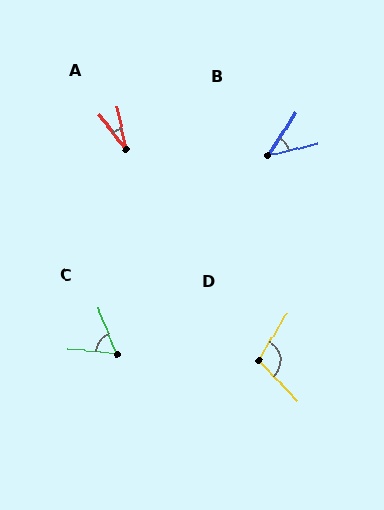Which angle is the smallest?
A, at approximately 26 degrees.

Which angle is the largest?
D, at approximately 105 degrees.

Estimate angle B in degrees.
Approximately 43 degrees.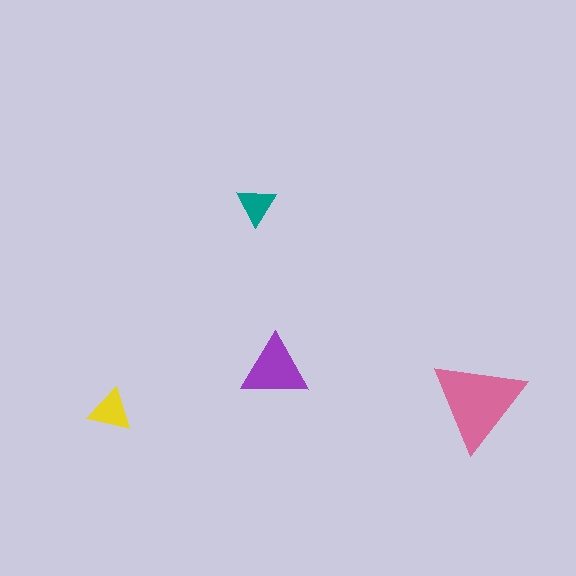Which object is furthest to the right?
The pink triangle is rightmost.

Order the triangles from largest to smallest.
the pink one, the purple one, the yellow one, the teal one.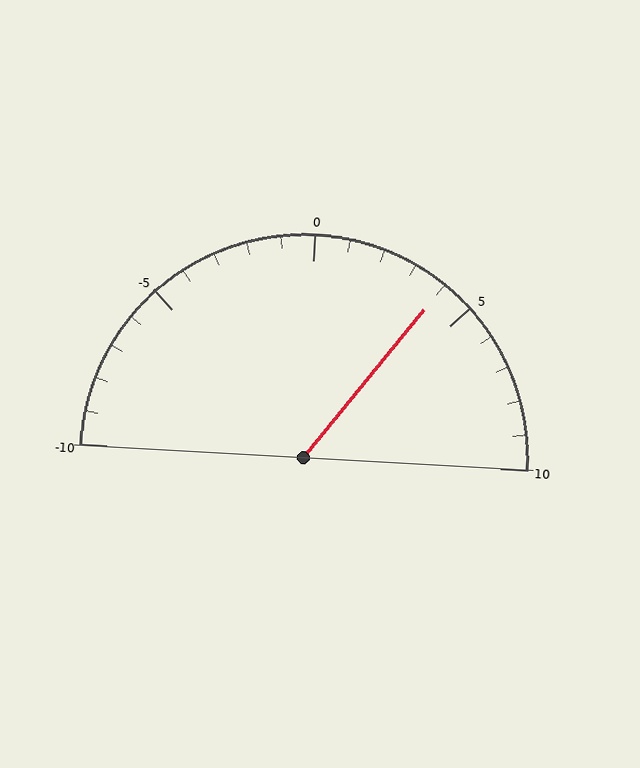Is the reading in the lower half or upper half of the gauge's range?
The reading is in the upper half of the range (-10 to 10).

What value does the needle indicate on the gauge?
The needle indicates approximately 4.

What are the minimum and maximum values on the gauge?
The gauge ranges from -10 to 10.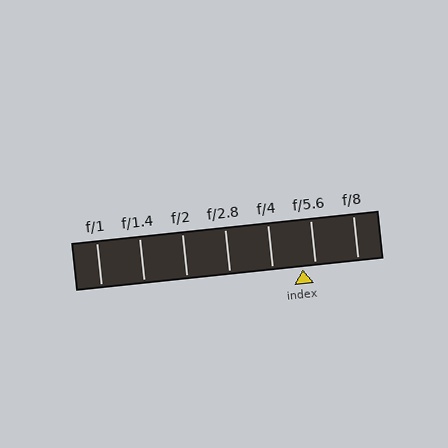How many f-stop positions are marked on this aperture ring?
There are 7 f-stop positions marked.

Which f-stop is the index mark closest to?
The index mark is closest to f/5.6.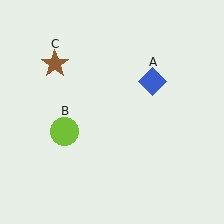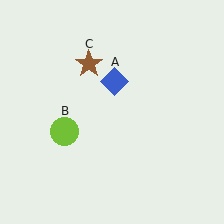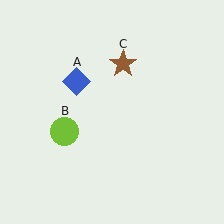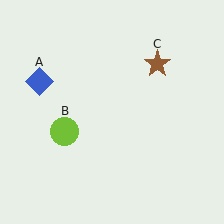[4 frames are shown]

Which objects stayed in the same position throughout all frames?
Lime circle (object B) remained stationary.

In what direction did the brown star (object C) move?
The brown star (object C) moved right.